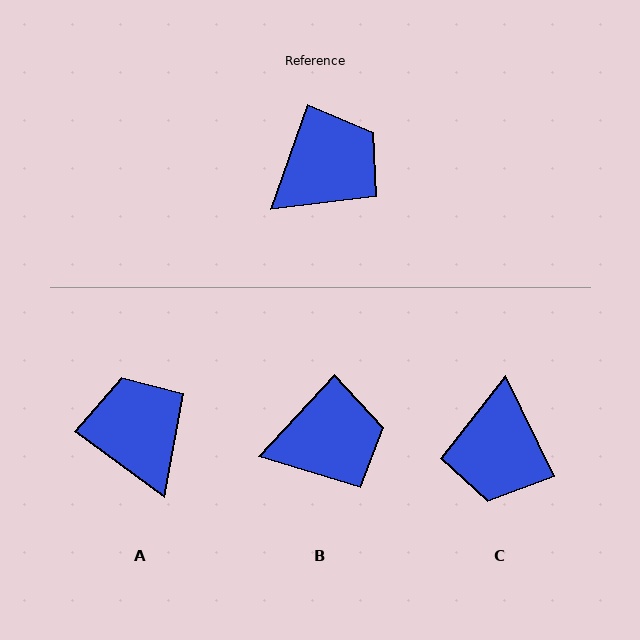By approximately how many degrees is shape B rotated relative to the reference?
Approximately 24 degrees clockwise.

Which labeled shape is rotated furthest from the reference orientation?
C, about 135 degrees away.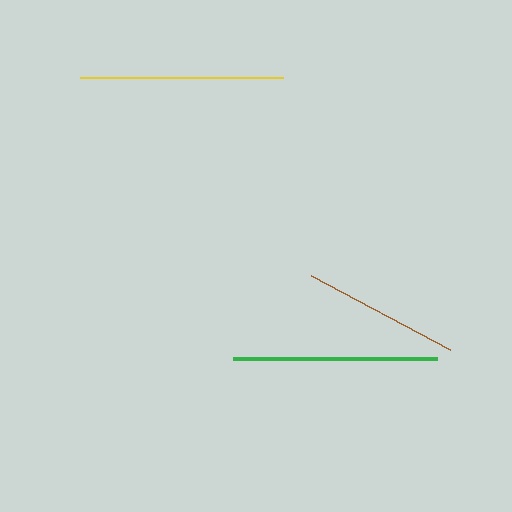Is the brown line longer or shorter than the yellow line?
The yellow line is longer than the brown line.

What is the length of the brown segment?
The brown segment is approximately 157 pixels long.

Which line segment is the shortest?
The brown line is the shortest at approximately 157 pixels.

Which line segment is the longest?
The green line is the longest at approximately 204 pixels.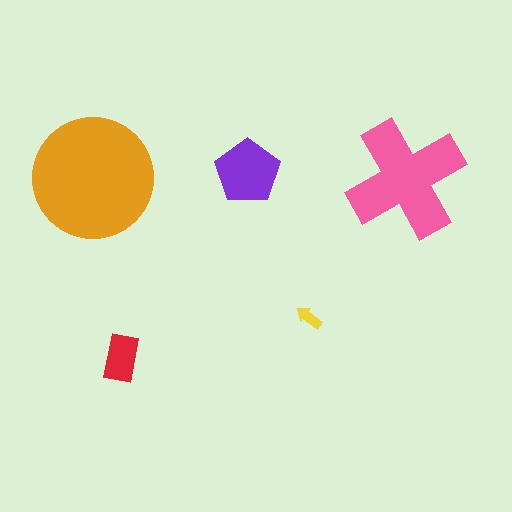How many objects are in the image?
There are 5 objects in the image.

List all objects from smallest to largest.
The yellow arrow, the red rectangle, the purple pentagon, the pink cross, the orange circle.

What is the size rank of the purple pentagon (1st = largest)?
3rd.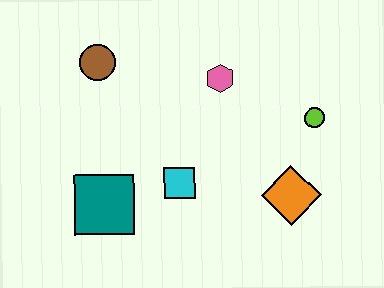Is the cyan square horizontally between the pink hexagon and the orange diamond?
No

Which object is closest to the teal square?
The cyan square is closest to the teal square.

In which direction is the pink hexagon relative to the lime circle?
The pink hexagon is to the left of the lime circle.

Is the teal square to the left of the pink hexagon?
Yes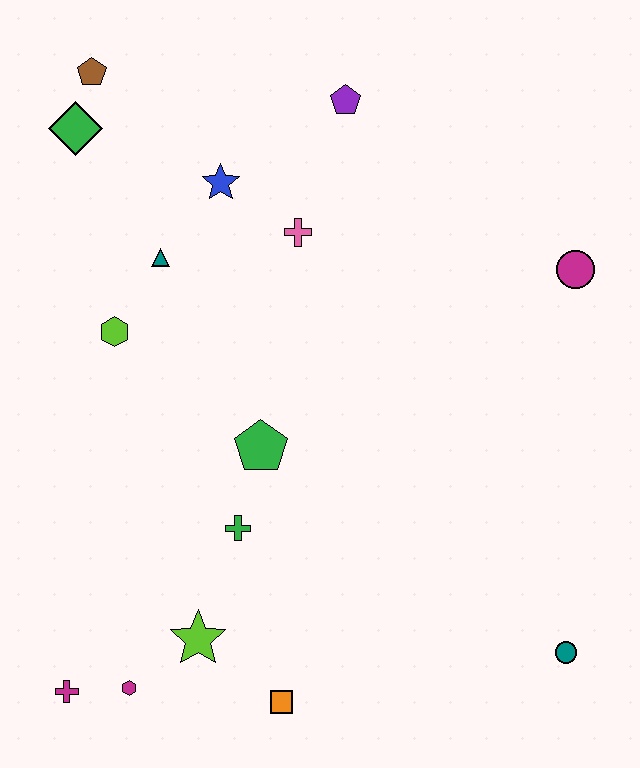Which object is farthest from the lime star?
The brown pentagon is farthest from the lime star.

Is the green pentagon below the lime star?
No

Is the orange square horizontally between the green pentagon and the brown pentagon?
No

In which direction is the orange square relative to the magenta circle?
The orange square is below the magenta circle.